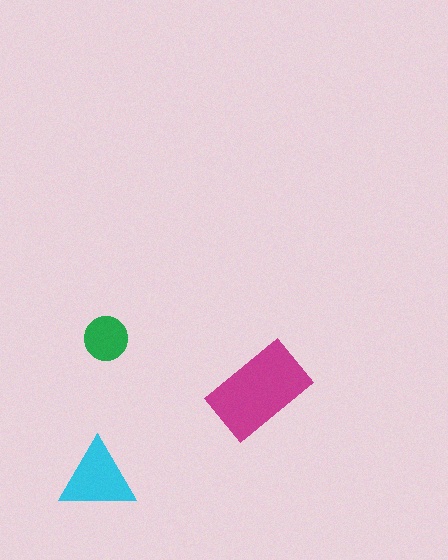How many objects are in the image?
There are 3 objects in the image.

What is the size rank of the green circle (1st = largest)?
3rd.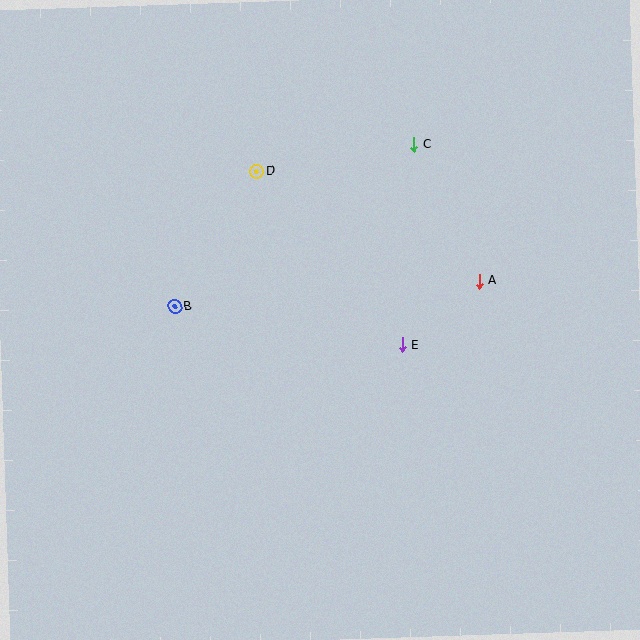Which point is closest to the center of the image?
Point E at (402, 345) is closest to the center.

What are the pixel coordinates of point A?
Point A is at (479, 281).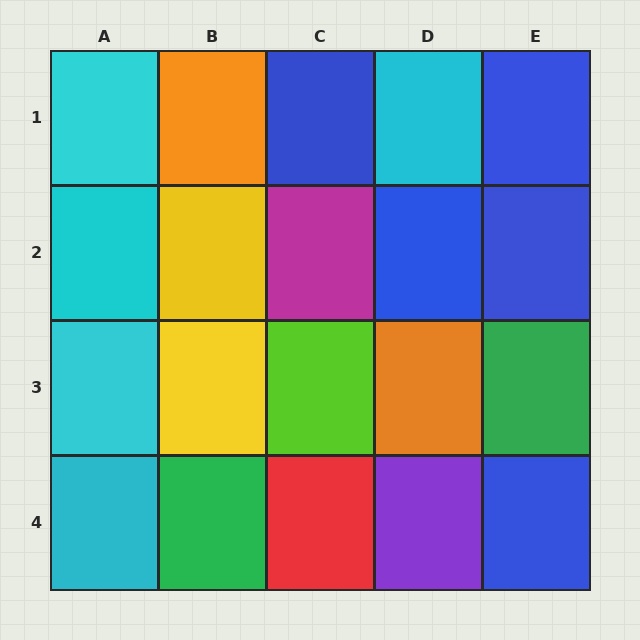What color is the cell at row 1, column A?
Cyan.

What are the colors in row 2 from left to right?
Cyan, yellow, magenta, blue, blue.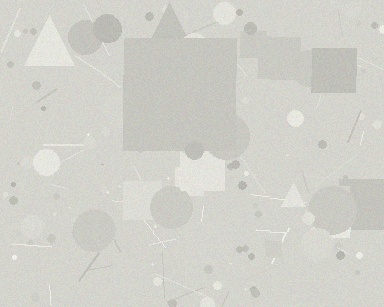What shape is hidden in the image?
A square is hidden in the image.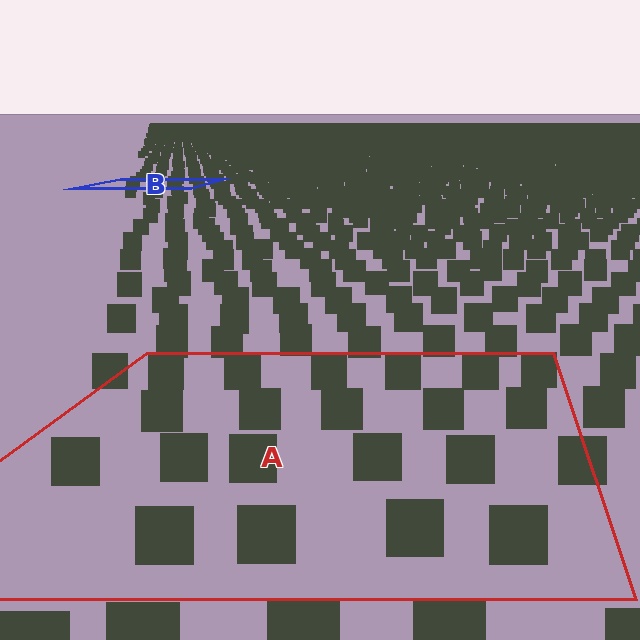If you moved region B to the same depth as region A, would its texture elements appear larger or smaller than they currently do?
They would appear larger. At a closer depth, the same texture elements are projected at a bigger on-screen size.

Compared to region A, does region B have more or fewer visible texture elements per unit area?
Region B has more texture elements per unit area — they are packed more densely because it is farther away.